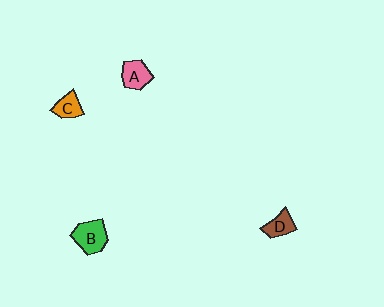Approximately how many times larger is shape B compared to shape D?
Approximately 1.6 times.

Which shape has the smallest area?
Shape C (orange).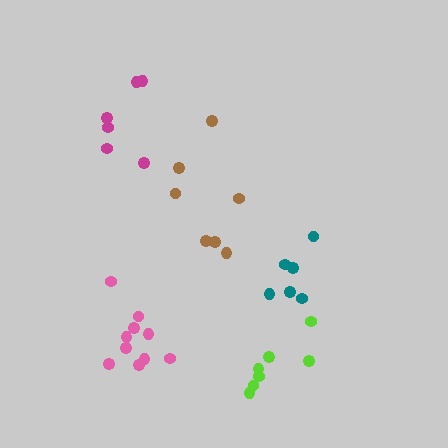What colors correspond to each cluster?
The clusters are colored: magenta, pink, brown, teal, lime.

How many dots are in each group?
Group 1: 6 dots, Group 2: 10 dots, Group 3: 7 dots, Group 4: 6 dots, Group 5: 7 dots (36 total).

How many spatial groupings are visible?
There are 5 spatial groupings.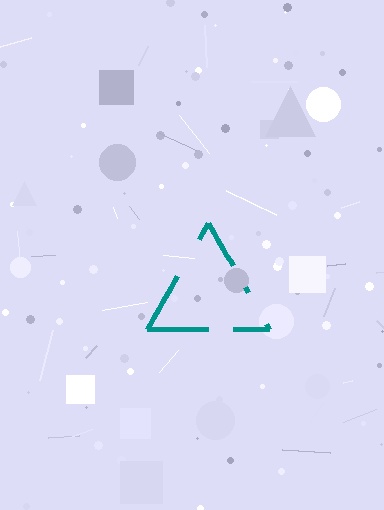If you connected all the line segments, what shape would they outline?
They would outline a triangle.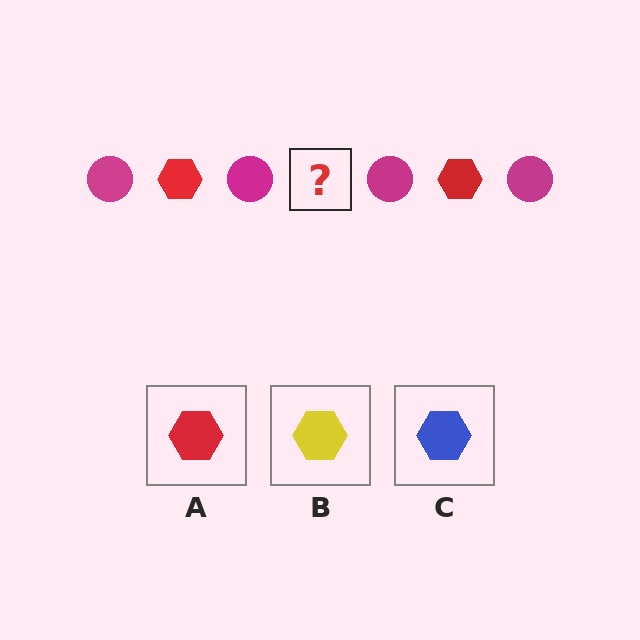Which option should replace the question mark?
Option A.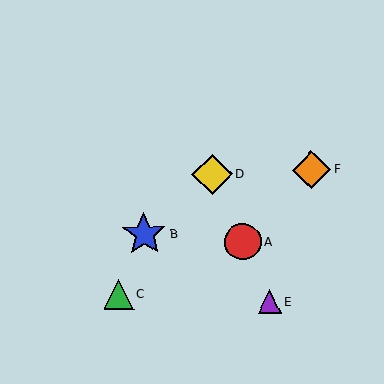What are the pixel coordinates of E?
Object E is at (270, 302).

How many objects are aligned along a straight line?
3 objects (A, D, E) are aligned along a straight line.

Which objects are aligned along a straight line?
Objects A, D, E are aligned along a straight line.